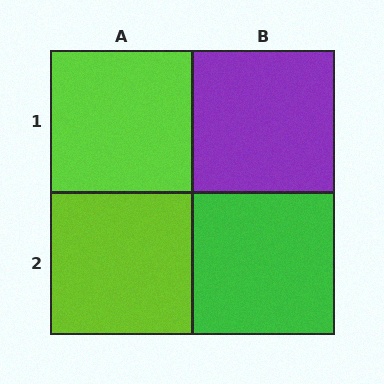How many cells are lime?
2 cells are lime.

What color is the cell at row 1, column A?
Lime.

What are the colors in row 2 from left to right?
Lime, green.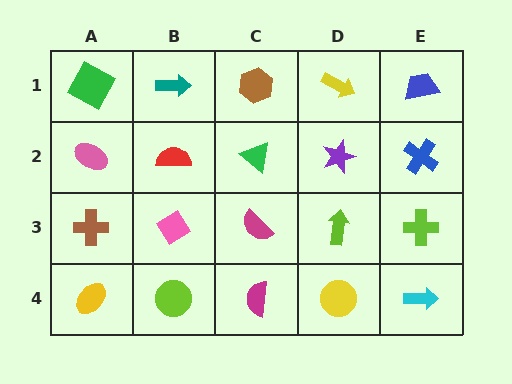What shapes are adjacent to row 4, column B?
A pink diamond (row 3, column B), a yellow ellipse (row 4, column A), a magenta semicircle (row 4, column C).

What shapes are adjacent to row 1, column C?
A green triangle (row 2, column C), a teal arrow (row 1, column B), a yellow arrow (row 1, column D).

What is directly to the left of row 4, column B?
A yellow ellipse.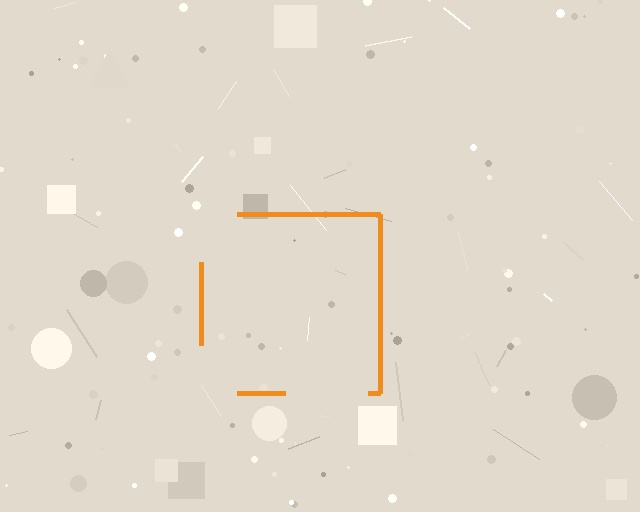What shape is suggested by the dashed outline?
The dashed outline suggests a square.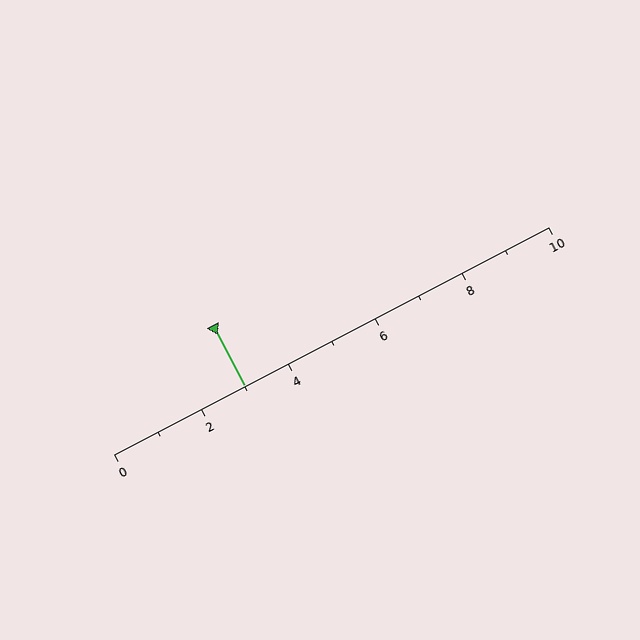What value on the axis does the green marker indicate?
The marker indicates approximately 3.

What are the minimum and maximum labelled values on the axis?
The axis runs from 0 to 10.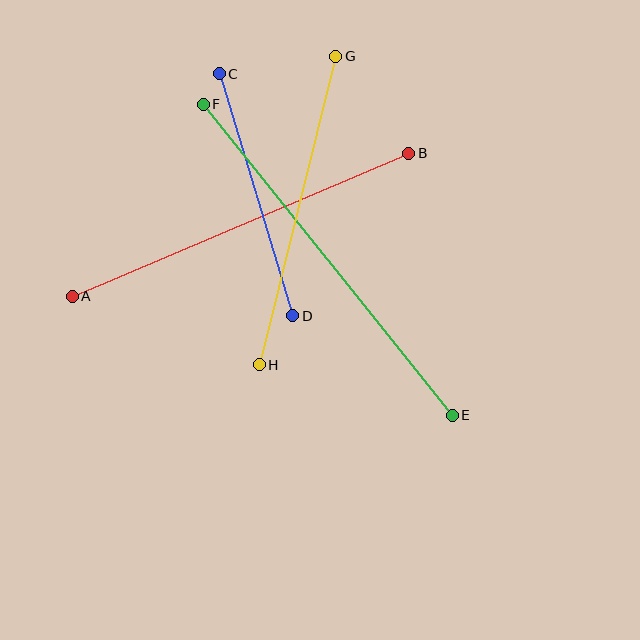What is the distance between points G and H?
The distance is approximately 318 pixels.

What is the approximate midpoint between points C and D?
The midpoint is at approximately (256, 195) pixels.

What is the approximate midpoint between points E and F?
The midpoint is at approximately (328, 260) pixels.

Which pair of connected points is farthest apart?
Points E and F are farthest apart.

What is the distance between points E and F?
The distance is approximately 399 pixels.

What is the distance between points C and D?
The distance is approximately 253 pixels.